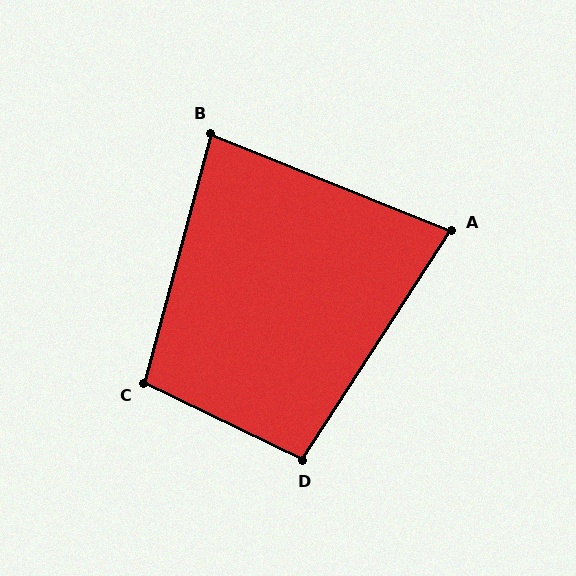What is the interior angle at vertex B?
Approximately 83 degrees (acute).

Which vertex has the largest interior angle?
C, at approximately 101 degrees.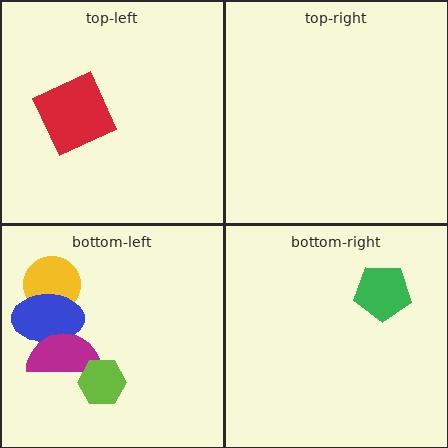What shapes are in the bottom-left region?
The yellow circle, the blue ellipse, the magenta semicircle, the lime hexagon.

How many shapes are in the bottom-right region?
1.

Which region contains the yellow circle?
The bottom-left region.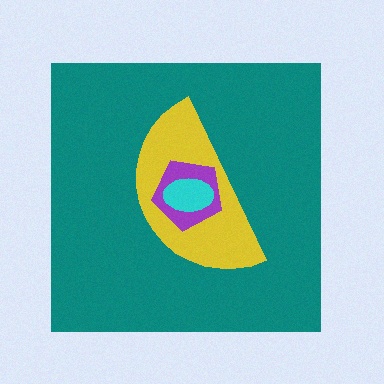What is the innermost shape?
The cyan ellipse.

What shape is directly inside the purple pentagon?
The cyan ellipse.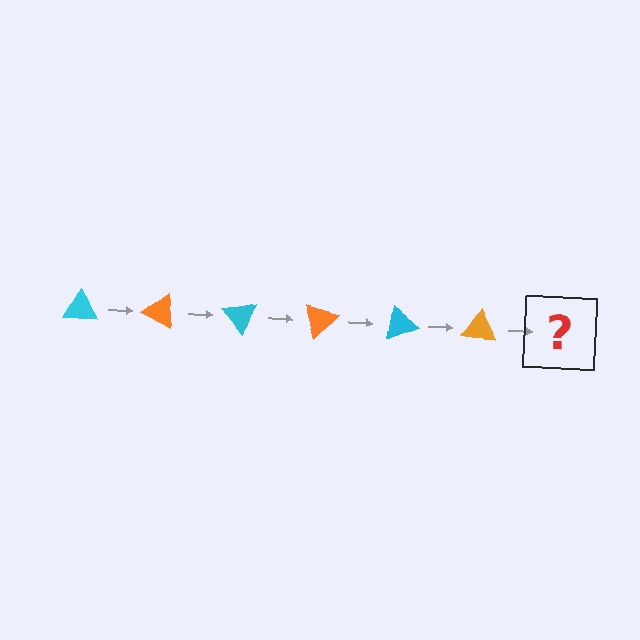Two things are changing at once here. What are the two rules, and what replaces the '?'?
The two rules are that it rotates 25 degrees each step and the color cycles through cyan and orange. The '?' should be a cyan triangle, rotated 150 degrees from the start.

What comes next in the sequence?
The next element should be a cyan triangle, rotated 150 degrees from the start.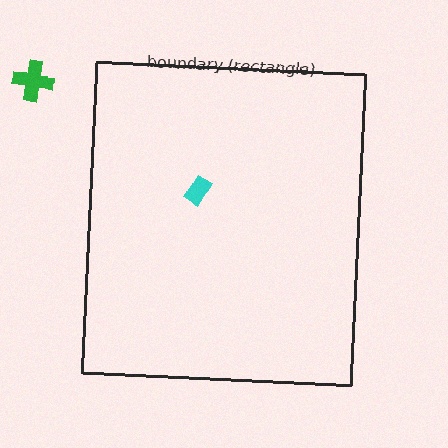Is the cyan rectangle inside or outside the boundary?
Inside.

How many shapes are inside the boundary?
1 inside, 1 outside.